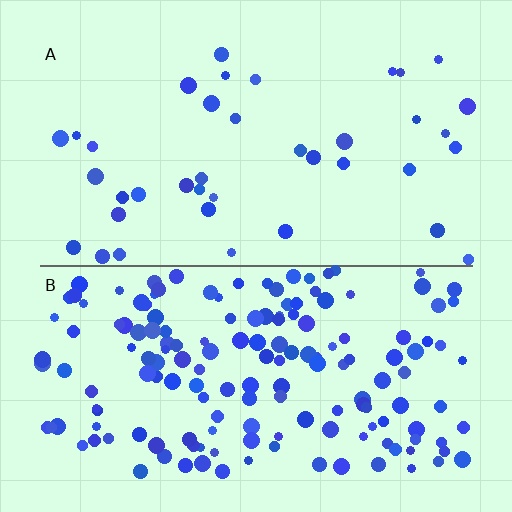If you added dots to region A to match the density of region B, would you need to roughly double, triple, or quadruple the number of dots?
Approximately quadruple.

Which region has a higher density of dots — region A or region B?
B (the bottom).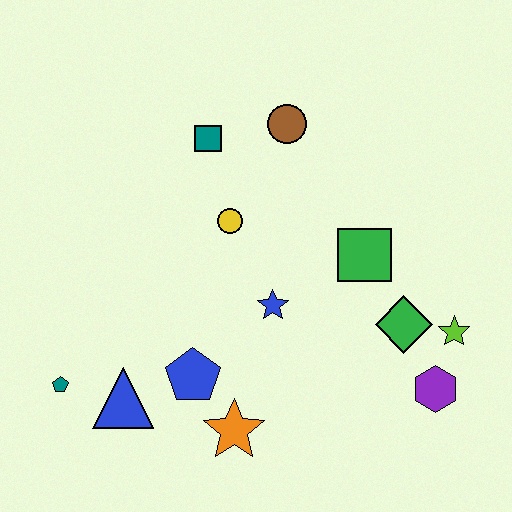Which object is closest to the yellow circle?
The teal square is closest to the yellow circle.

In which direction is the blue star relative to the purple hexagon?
The blue star is to the left of the purple hexagon.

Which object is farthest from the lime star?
The teal pentagon is farthest from the lime star.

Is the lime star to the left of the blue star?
No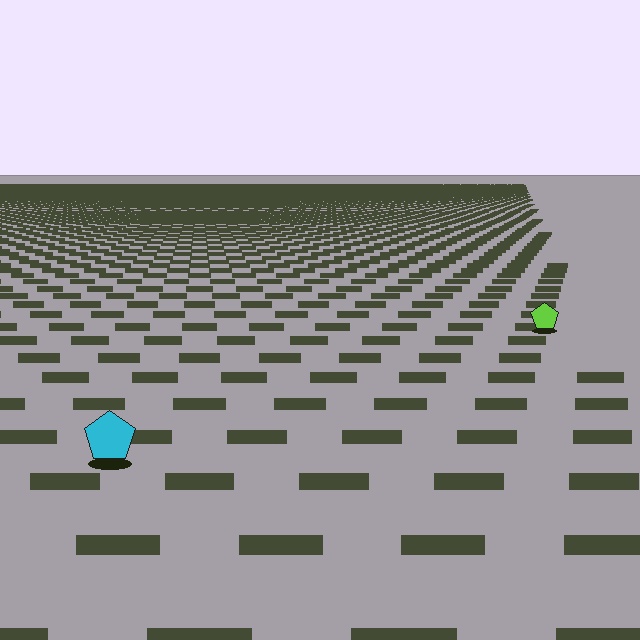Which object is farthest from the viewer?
The lime pentagon is farthest from the viewer. It appears smaller and the ground texture around it is denser.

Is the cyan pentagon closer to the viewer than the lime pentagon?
Yes. The cyan pentagon is closer — you can tell from the texture gradient: the ground texture is coarser near it.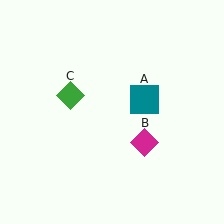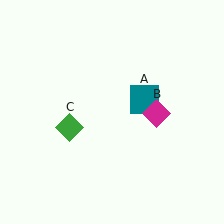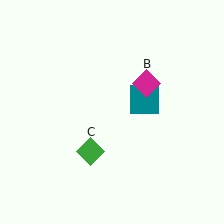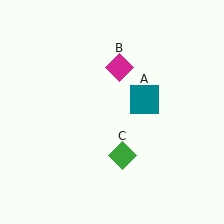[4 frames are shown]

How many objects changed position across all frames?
2 objects changed position: magenta diamond (object B), green diamond (object C).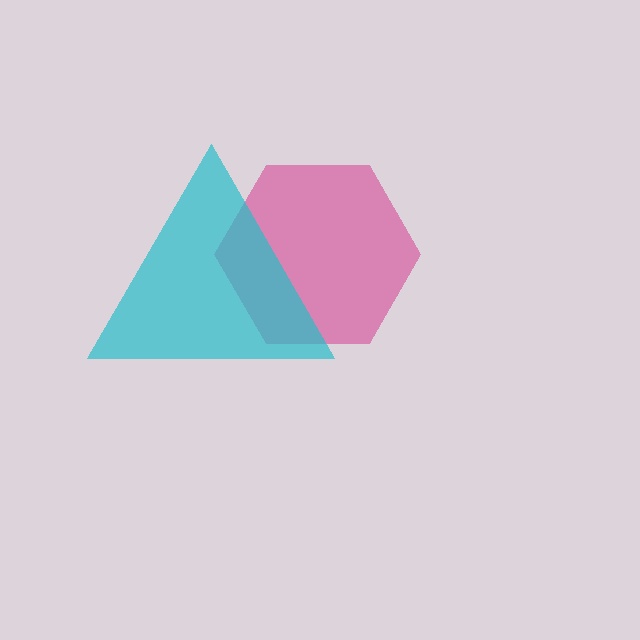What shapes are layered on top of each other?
The layered shapes are: a magenta hexagon, a cyan triangle.